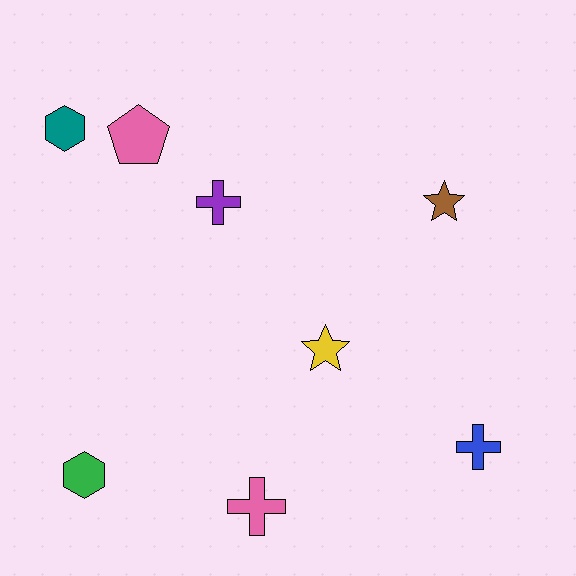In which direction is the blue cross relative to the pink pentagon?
The blue cross is to the right of the pink pentagon.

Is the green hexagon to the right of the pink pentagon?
No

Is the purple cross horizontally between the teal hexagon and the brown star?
Yes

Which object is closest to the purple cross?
The pink pentagon is closest to the purple cross.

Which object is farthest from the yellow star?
The teal hexagon is farthest from the yellow star.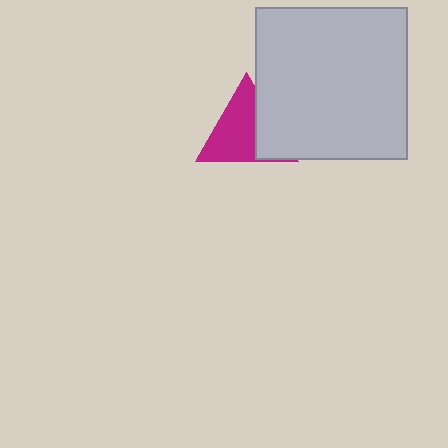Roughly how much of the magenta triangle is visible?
Most of it is visible (roughly 67%).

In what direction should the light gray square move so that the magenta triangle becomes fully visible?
The light gray square should move right. That is the shortest direction to clear the overlap and leave the magenta triangle fully visible.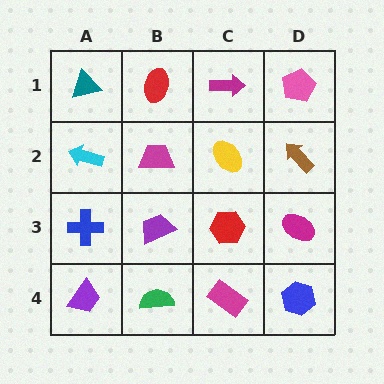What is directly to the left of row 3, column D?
A red hexagon.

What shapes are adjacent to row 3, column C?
A yellow ellipse (row 2, column C), a magenta rectangle (row 4, column C), a purple trapezoid (row 3, column B), a magenta ellipse (row 3, column D).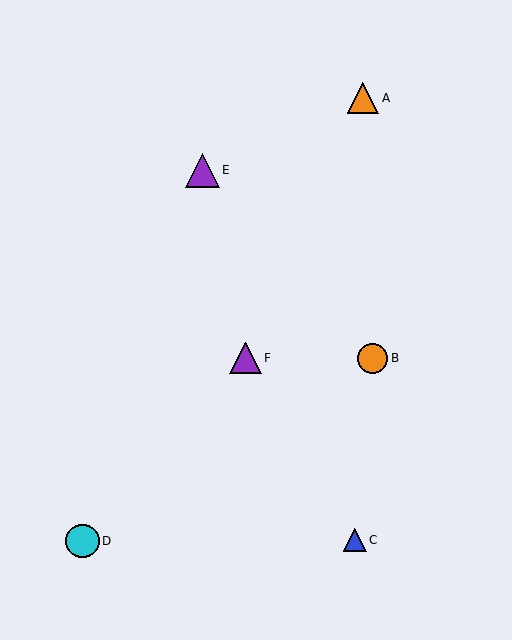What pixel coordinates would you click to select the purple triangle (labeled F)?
Click at (245, 358) to select the purple triangle F.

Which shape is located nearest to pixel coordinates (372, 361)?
The orange circle (labeled B) at (373, 358) is nearest to that location.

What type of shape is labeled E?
Shape E is a purple triangle.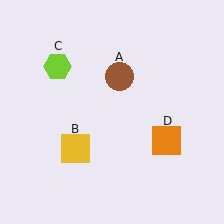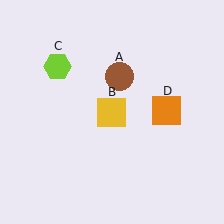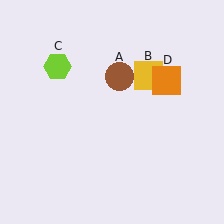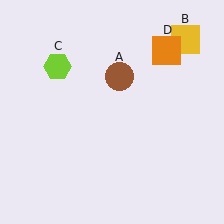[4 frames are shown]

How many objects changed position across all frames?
2 objects changed position: yellow square (object B), orange square (object D).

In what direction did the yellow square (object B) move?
The yellow square (object B) moved up and to the right.